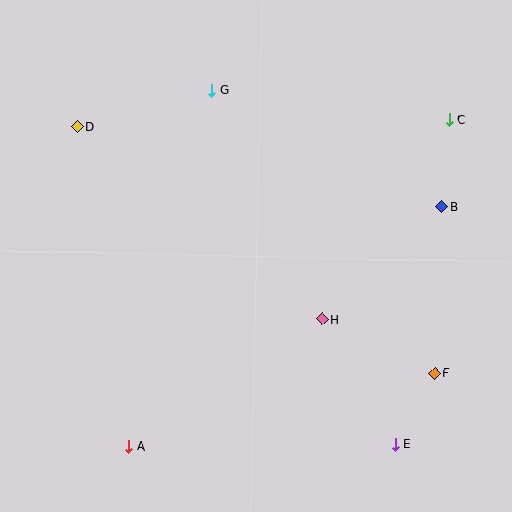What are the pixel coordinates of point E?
Point E is at (395, 445).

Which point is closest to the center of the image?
Point H at (322, 319) is closest to the center.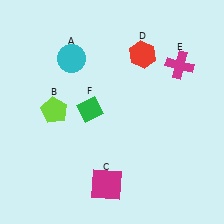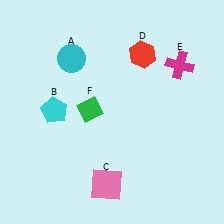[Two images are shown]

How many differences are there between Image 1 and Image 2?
There are 2 differences between the two images.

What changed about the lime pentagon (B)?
In Image 1, B is lime. In Image 2, it changed to cyan.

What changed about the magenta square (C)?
In Image 1, C is magenta. In Image 2, it changed to pink.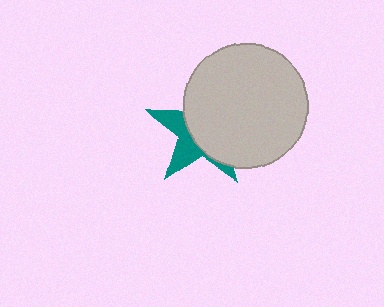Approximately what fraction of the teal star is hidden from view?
Roughly 63% of the teal star is hidden behind the light gray circle.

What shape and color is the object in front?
The object in front is a light gray circle.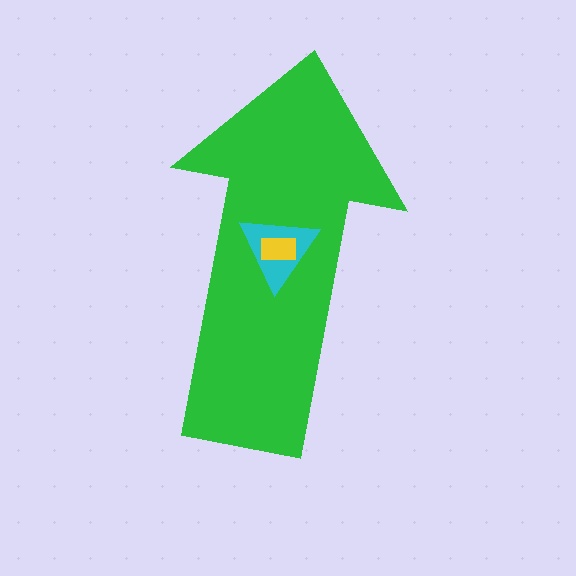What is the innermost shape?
The yellow rectangle.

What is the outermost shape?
The green arrow.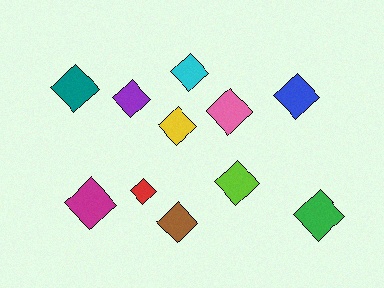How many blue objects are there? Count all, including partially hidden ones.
There is 1 blue object.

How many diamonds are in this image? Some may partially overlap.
There are 11 diamonds.